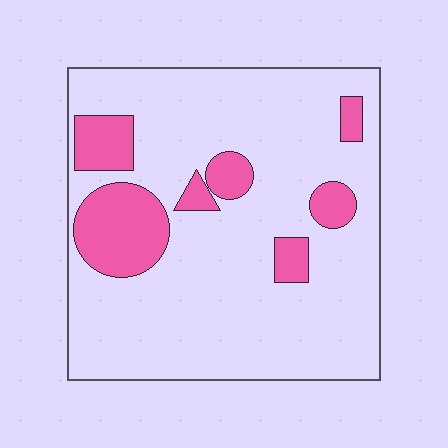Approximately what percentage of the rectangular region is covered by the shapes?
Approximately 20%.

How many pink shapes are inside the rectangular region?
7.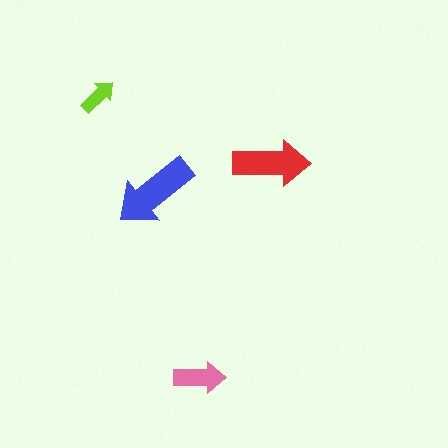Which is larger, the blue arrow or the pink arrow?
The blue one.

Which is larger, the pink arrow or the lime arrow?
The pink one.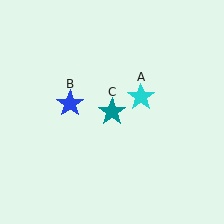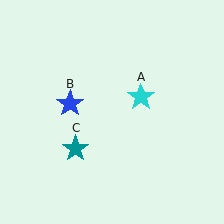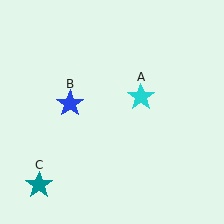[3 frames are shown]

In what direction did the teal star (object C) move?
The teal star (object C) moved down and to the left.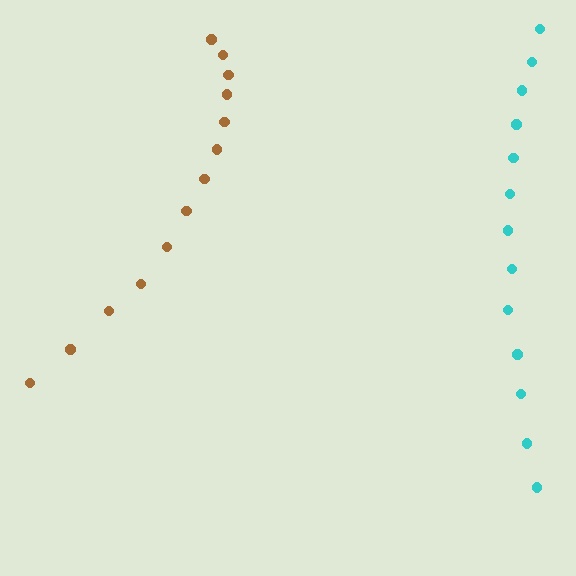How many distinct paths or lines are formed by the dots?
There are 2 distinct paths.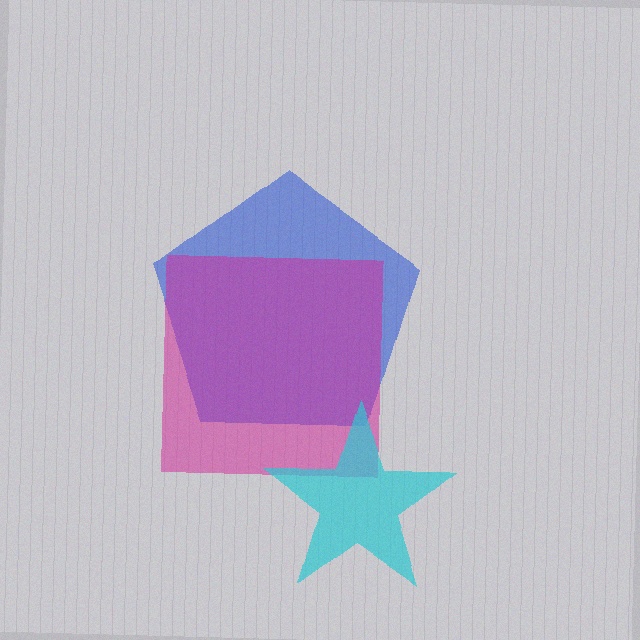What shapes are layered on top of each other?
The layered shapes are: a blue pentagon, a magenta square, a cyan star.